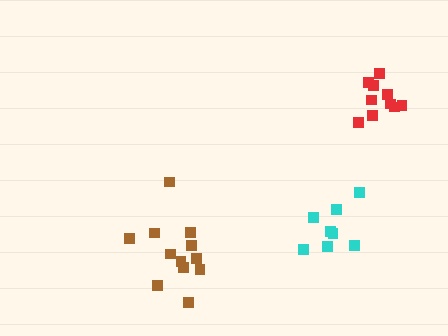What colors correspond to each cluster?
The clusters are colored: brown, red, cyan.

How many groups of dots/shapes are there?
There are 3 groups.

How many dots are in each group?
Group 1: 12 dots, Group 2: 10 dots, Group 3: 8 dots (30 total).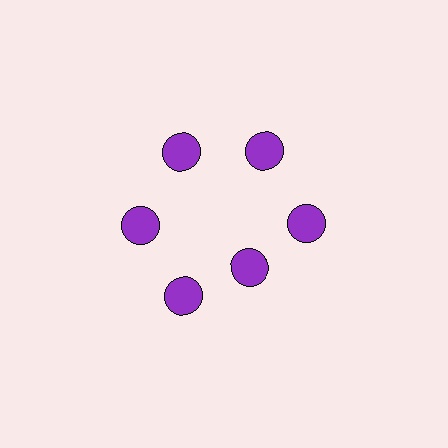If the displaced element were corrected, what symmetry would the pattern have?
It would have 6-fold rotational symmetry — the pattern would map onto itself every 60 degrees.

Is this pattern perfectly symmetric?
No. The 6 purple circles are arranged in a ring, but one element near the 5 o'clock position is pulled inward toward the center, breaking the 6-fold rotational symmetry.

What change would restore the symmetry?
The symmetry would be restored by moving it outward, back onto the ring so that all 6 circles sit at equal angles and equal distance from the center.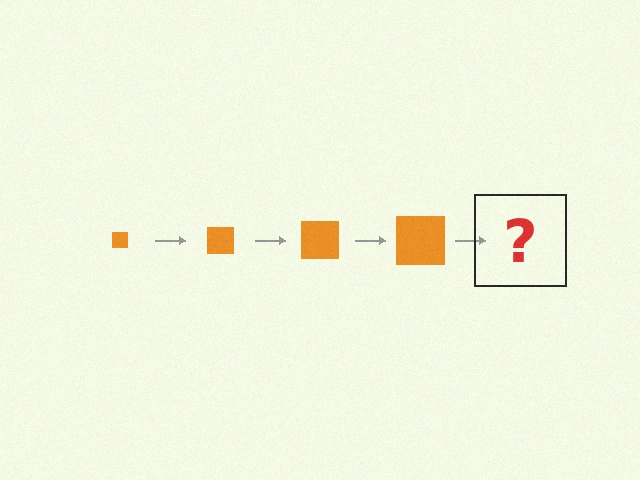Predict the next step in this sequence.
The next step is an orange square, larger than the previous one.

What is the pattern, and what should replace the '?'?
The pattern is that the square gets progressively larger each step. The '?' should be an orange square, larger than the previous one.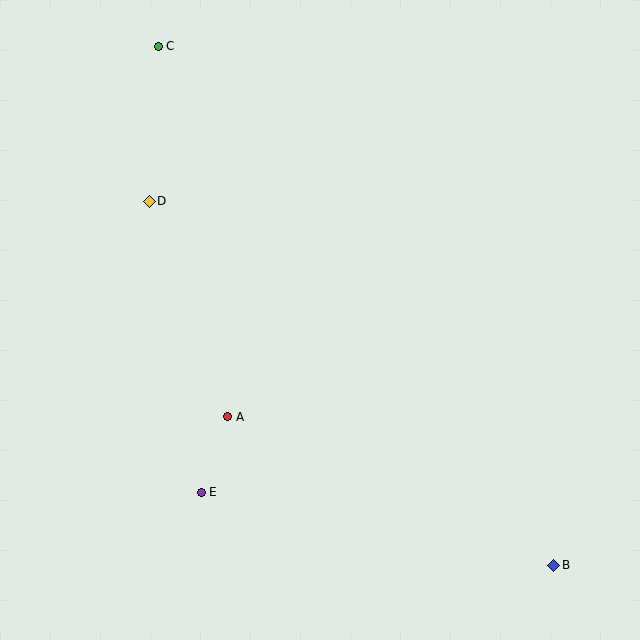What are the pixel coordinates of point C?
Point C is at (158, 46).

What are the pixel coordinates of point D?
Point D is at (149, 201).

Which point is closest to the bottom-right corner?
Point B is closest to the bottom-right corner.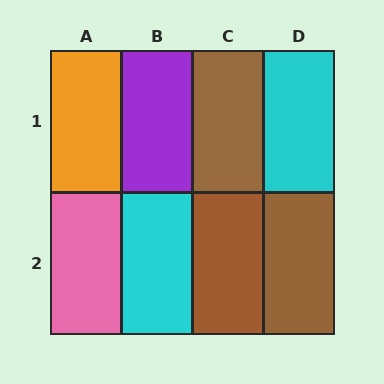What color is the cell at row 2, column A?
Pink.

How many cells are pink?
1 cell is pink.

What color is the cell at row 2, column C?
Brown.